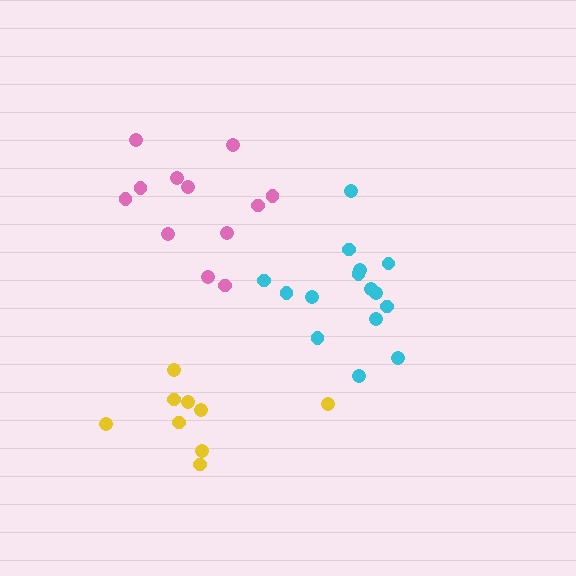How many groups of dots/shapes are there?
There are 3 groups.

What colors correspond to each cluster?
The clusters are colored: cyan, pink, yellow.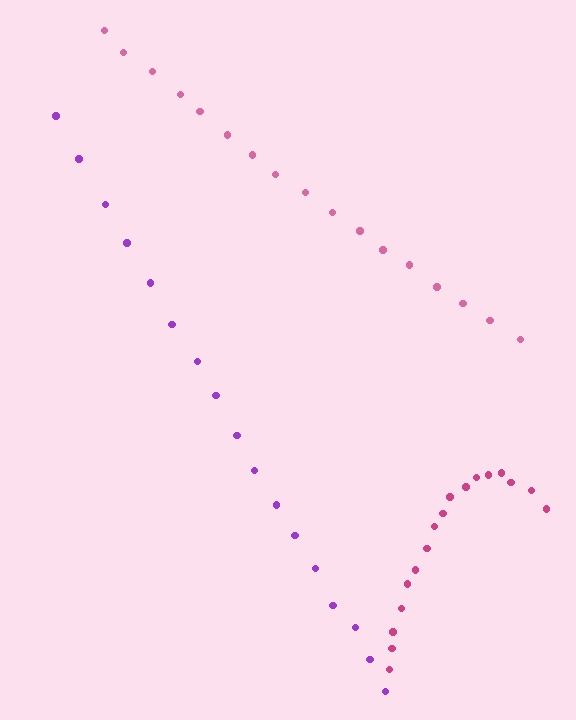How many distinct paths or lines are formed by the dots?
There are 3 distinct paths.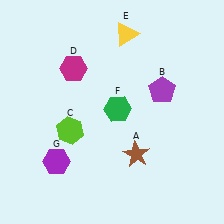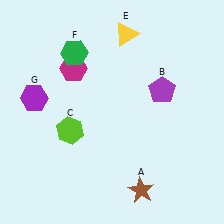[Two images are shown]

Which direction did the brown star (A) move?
The brown star (A) moved down.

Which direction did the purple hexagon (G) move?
The purple hexagon (G) moved up.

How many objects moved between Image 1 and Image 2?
3 objects moved between the two images.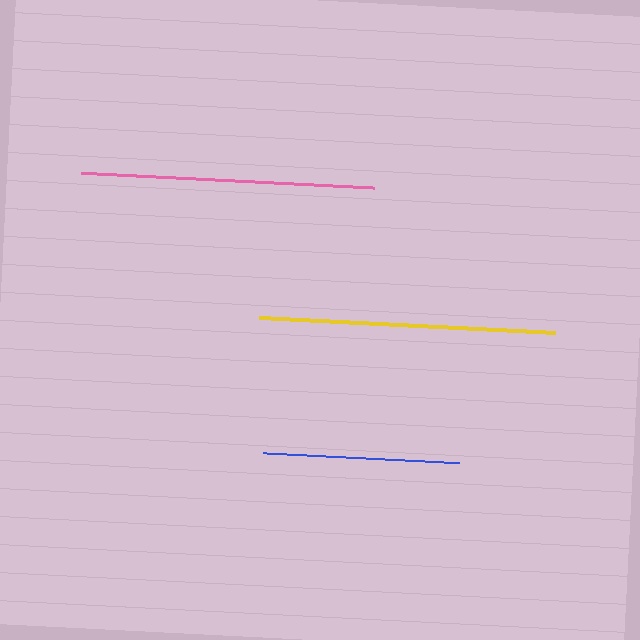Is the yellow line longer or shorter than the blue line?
The yellow line is longer than the blue line.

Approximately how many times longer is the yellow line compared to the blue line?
The yellow line is approximately 1.5 times the length of the blue line.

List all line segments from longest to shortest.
From longest to shortest: yellow, pink, blue.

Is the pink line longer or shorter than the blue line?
The pink line is longer than the blue line.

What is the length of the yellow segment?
The yellow segment is approximately 296 pixels long.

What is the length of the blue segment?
The blue segment is approximately 197 pixels long.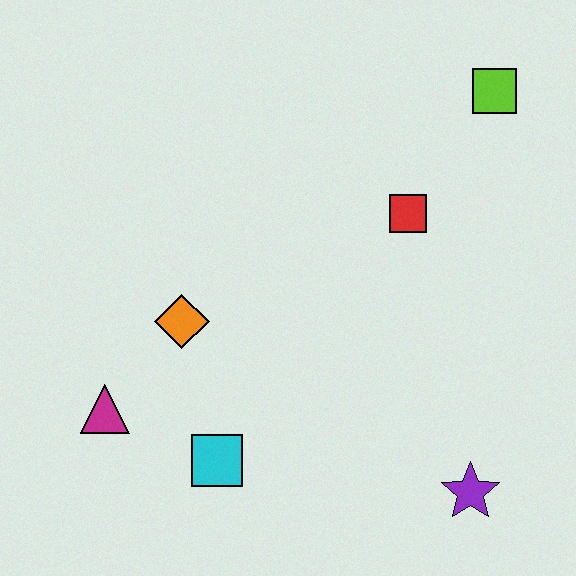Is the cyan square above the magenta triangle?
No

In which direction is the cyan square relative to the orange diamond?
The cyan square is below the orange diamond.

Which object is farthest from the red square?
The magenta triangle is farthest from the red square.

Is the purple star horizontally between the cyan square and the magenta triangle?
No